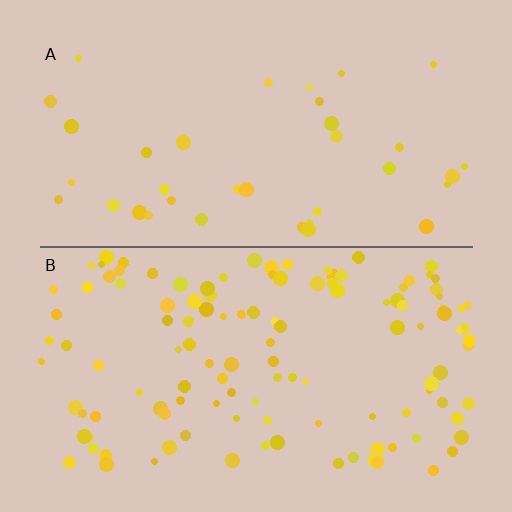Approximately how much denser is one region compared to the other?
Approximately 3.3× — region B over region A.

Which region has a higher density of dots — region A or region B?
B (the bottom).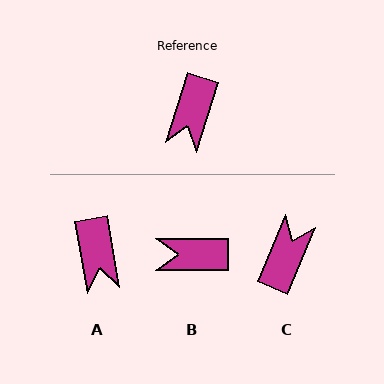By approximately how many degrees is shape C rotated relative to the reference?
Approximately 175 degrees counter-clockwise.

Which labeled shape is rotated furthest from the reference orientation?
C, about 175 degrees away.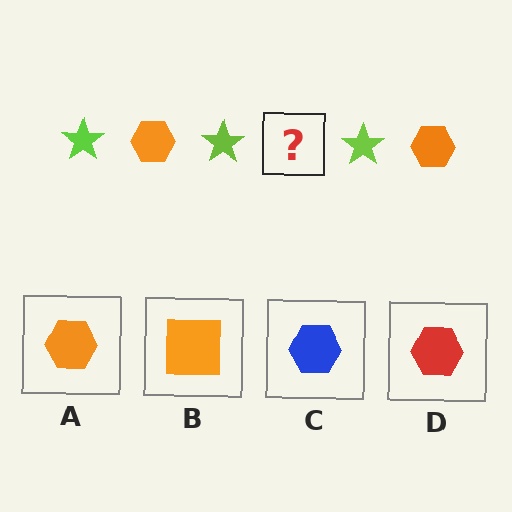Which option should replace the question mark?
Option A.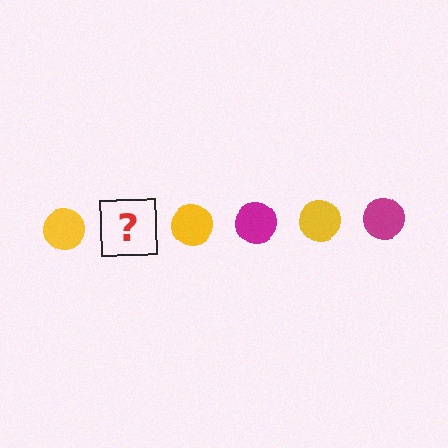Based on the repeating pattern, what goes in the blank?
The blank should be a magenta circle.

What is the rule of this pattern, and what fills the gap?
The rule is that the pattern cycles through yellow, magenta circles. The gap should be filled with a magenta circle.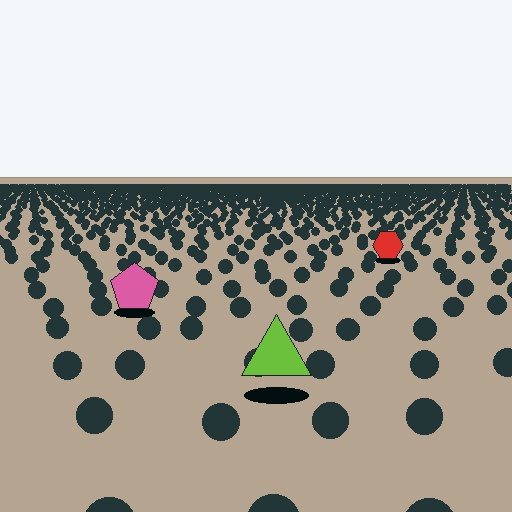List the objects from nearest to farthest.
From nearest to farthest: the lime triangle, the pink pentagon, the red hexagon.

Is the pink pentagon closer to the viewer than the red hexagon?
Yes. The pink pentagon is closer — you can tell from the texture gradient: the ground texture is coarser near it.